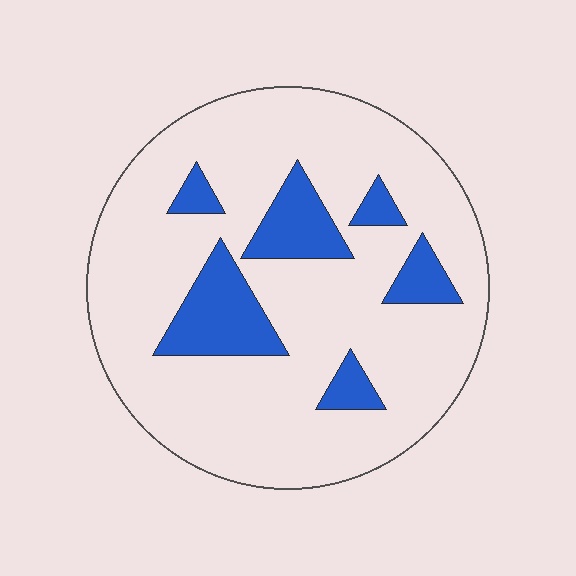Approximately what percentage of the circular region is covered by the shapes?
Approximately 20%.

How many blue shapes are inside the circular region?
6.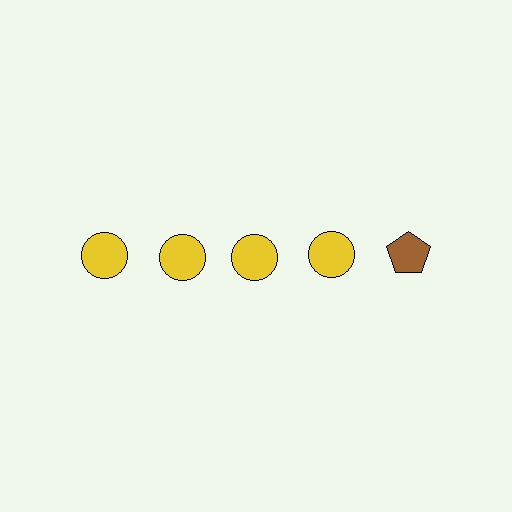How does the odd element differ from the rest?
It differs in both color (brown instead of yellow) and shape (pentagon instead of circle).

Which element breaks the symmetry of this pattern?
The brown pentagon in the top row, rightmost column breaks the symmetry. All other shapes are yellow circles.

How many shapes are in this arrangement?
There are 5 shapes arranged in a grid pattern.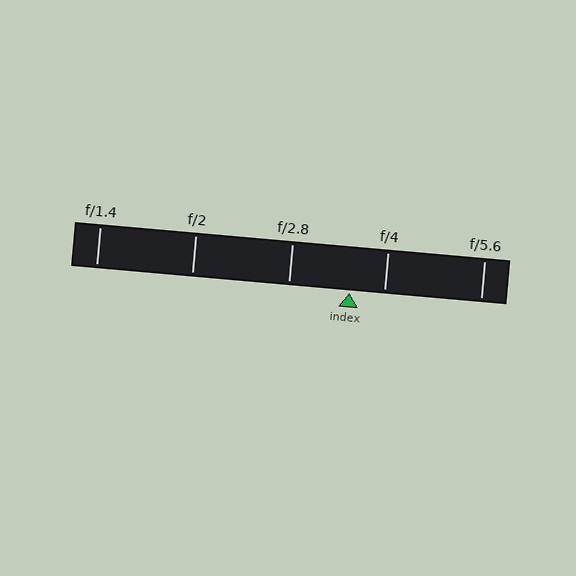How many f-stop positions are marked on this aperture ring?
There are 5 f-stop positions marked.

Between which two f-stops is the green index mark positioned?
The index mark is between f/2.8 and f/4.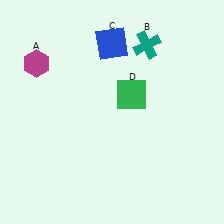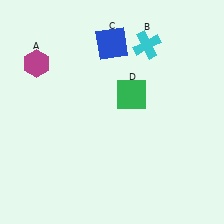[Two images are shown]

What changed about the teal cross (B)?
In Image 1, B is teal. In Image 2, it changed to cyan.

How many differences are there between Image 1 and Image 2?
There is 1 difference between the two images.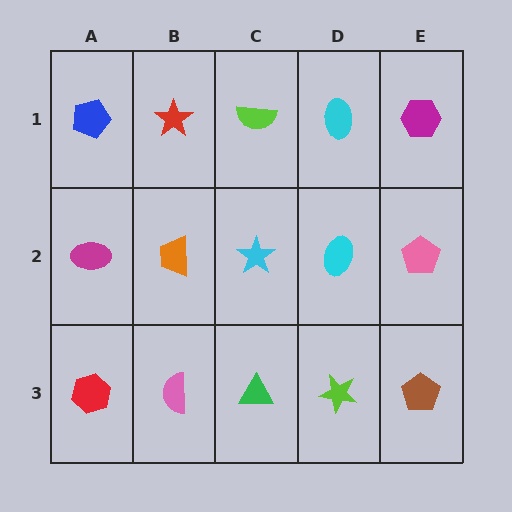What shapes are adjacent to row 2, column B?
A red star (row 1, column B), a pink semicircle (row 3, column B), a magenta ellipse (row 2, column A), a cyan star (row 2, column C).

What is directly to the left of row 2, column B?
A magenta ellipse.